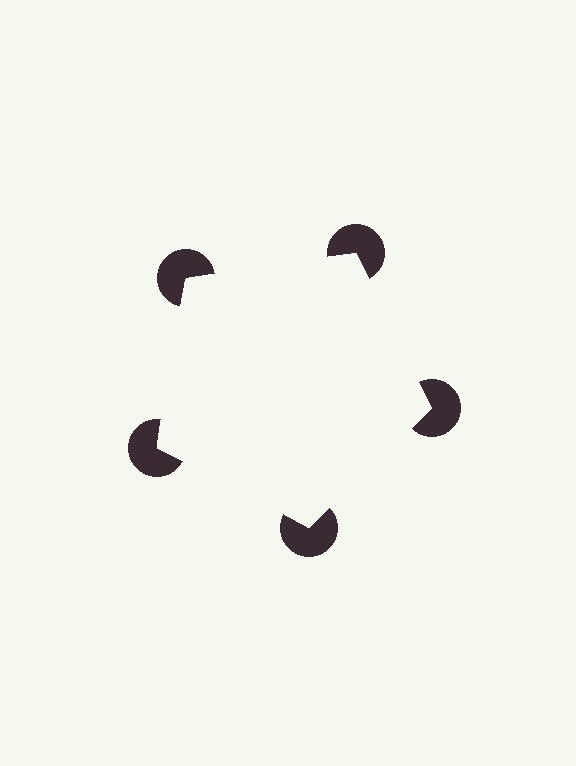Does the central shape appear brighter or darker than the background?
It typically appears slightly brighter than the background, even though no actual brightness change is drawn.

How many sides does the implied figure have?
5 sides.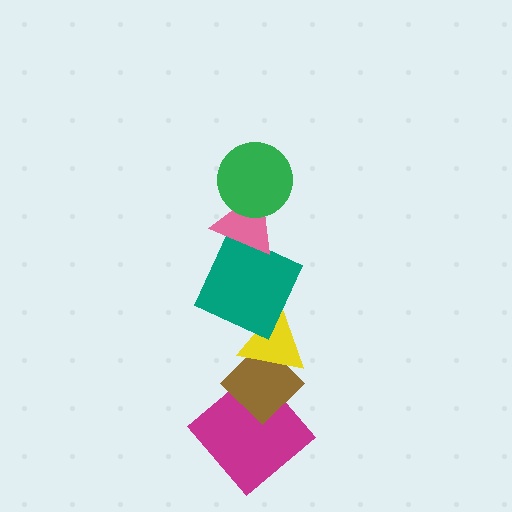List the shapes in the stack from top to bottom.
From top to bottom: the green circle, the pink triangle, the teal square, the yellow triangle, the brown diamond, the magenta diamond.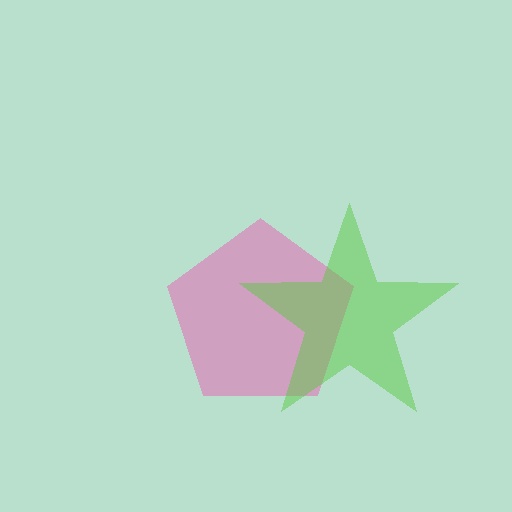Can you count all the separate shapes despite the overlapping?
Yes, there are 2 separate shapes.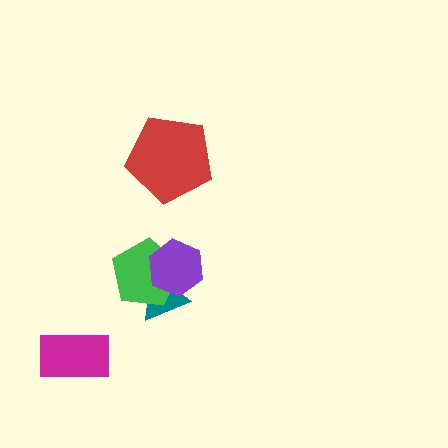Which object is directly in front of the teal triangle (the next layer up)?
The green pentagon is directly in front of the teal triangle.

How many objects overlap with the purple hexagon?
2 objects overlap with the purple hexagon.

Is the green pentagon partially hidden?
Yes, it is partially covered by another shape.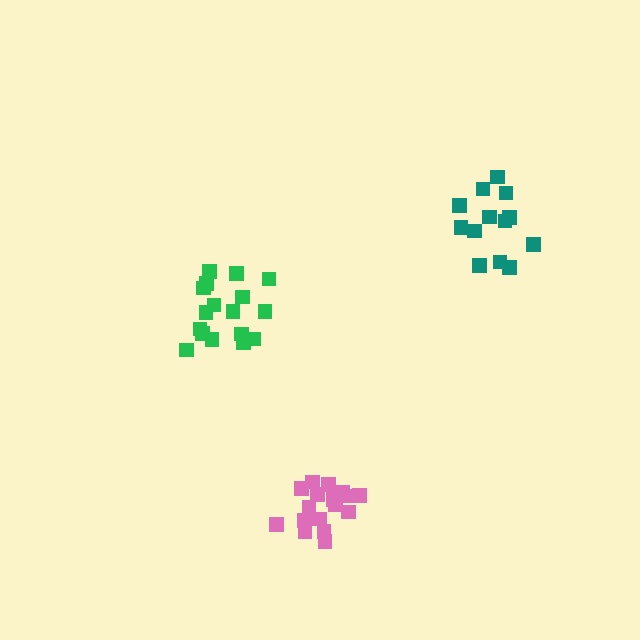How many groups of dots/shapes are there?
There are 3 groups.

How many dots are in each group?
Group 1: 17 dots, Group 2: 13 dots, Group 3: 17 dots (47 total).